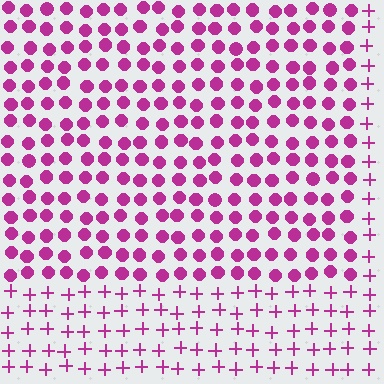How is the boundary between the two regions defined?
The boundary is defined by a change in element shape: circles inside vs. plus signs outside. All elements share the same color and spacing.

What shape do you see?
I see a rectangle.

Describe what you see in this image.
The image is filled with small magenta elements arranged in a uniform grid. A rectangle-shaped region contains circles, while the surrounding area contains plus signs. The boundary is defined purely by the change in element shape.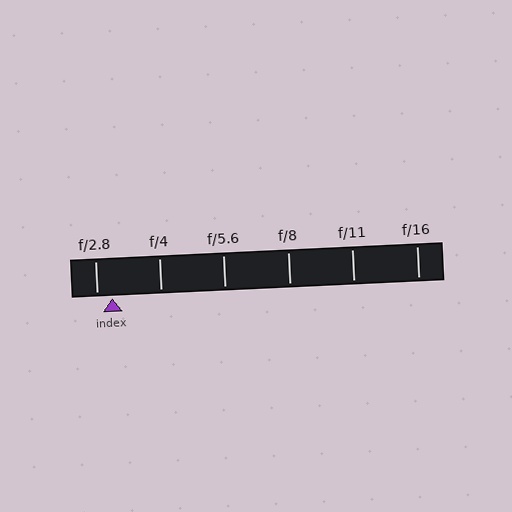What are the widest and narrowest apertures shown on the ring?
The widest aperture shown is f/2.8 and the narrowest is f/16.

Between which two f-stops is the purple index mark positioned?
The index mark is between f/2.8 and f/4.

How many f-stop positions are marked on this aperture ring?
There are 6 f-stop positions marked.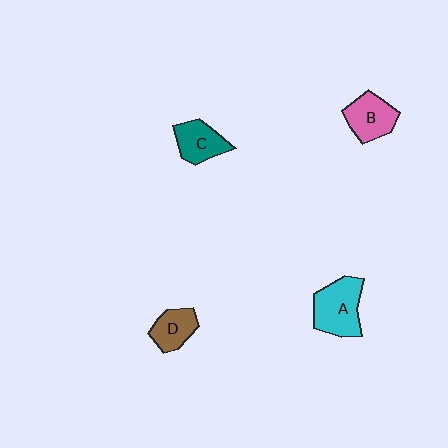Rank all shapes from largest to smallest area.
From largest to smallest: A (cyan), B (pink), C (teal), D (brown).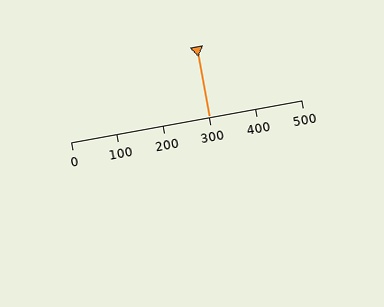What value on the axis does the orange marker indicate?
The marker indicates approximately 300.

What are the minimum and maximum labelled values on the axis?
The axis runs from 0 to 500.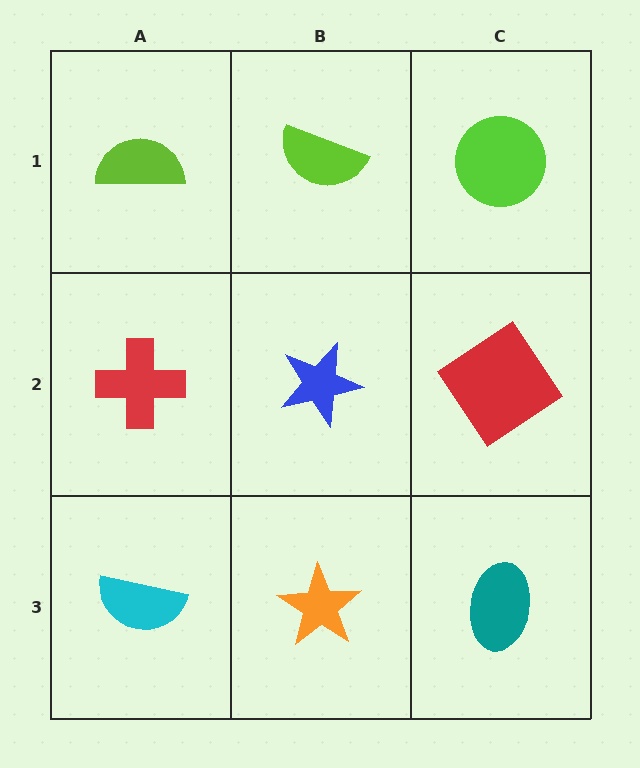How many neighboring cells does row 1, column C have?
2.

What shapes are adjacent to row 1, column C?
A red diamond (row 2, column C), a lime semicircle (row 1, column B).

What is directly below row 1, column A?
A red cross.